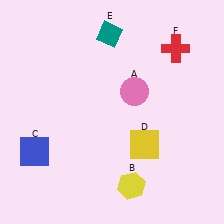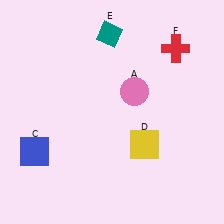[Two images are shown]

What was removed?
The yellow hexagon (B) was removed in Image 2.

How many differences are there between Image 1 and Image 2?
There is 1 difference between the two images.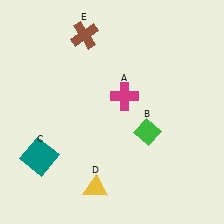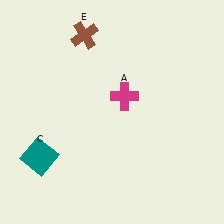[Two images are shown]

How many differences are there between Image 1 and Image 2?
There are 2 differences between the two images.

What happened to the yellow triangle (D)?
The yellow triangle (D) was removed in Image 2. It was in the bottom-left area of Image 1.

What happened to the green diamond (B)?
The green diamond (B) was removed in Image 2. It was in the bottom-right area of Image 1.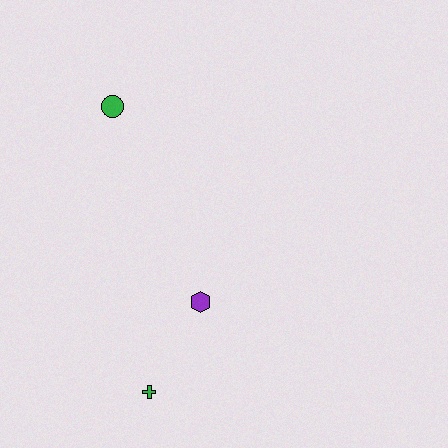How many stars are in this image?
There are no stars.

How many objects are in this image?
There are 3 objects.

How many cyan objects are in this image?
There are no cyan objects.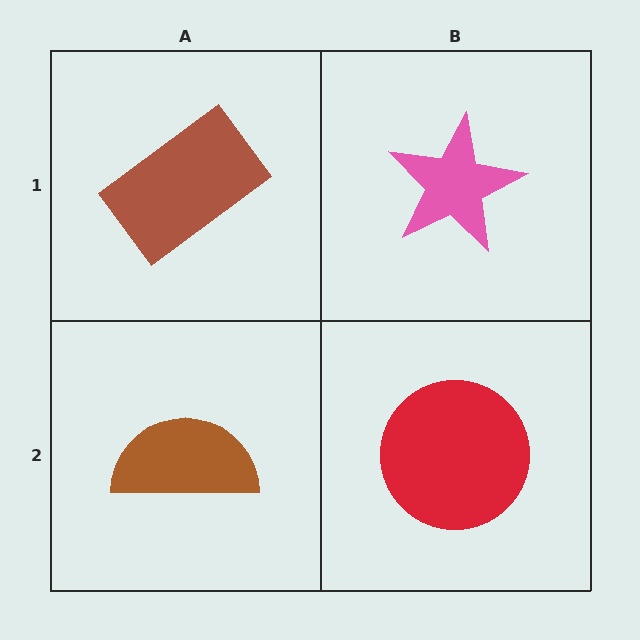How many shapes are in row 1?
2 shapes.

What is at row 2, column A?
A brown semicircle.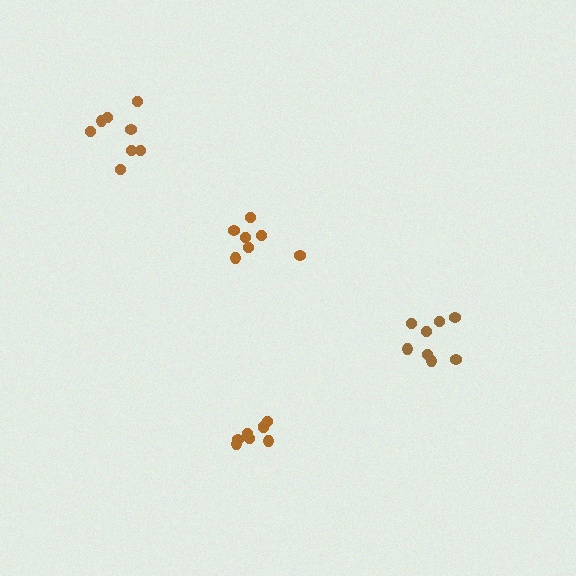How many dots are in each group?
Group 1: 8 dots, Group 2: 7 dots, Group 3: 8 dots, Group 4: 8 dots (31 total).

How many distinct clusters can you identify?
There are 4 distinct clusters.